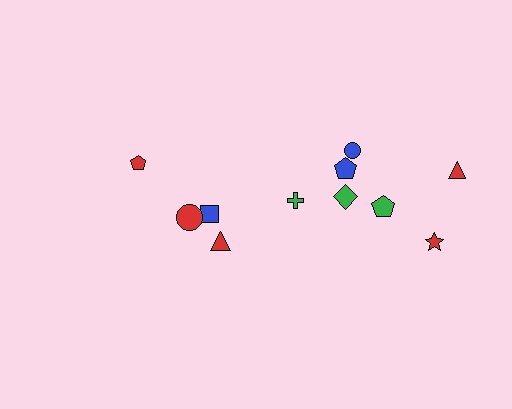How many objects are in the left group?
There are 4 objects.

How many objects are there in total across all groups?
There are 11 objects.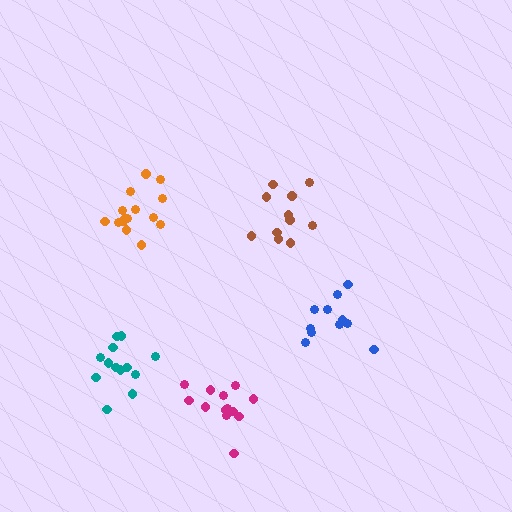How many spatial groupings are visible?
There are 5 spatial groupings.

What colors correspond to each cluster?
The clusters are colored: brown, teal, blue, magenta, orange.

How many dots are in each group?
Group 1: 11 dots, Group 2: 13 dots, Group 3: 11 dots, Group 4: 13 dots, Group 5: 15 dots (63 total).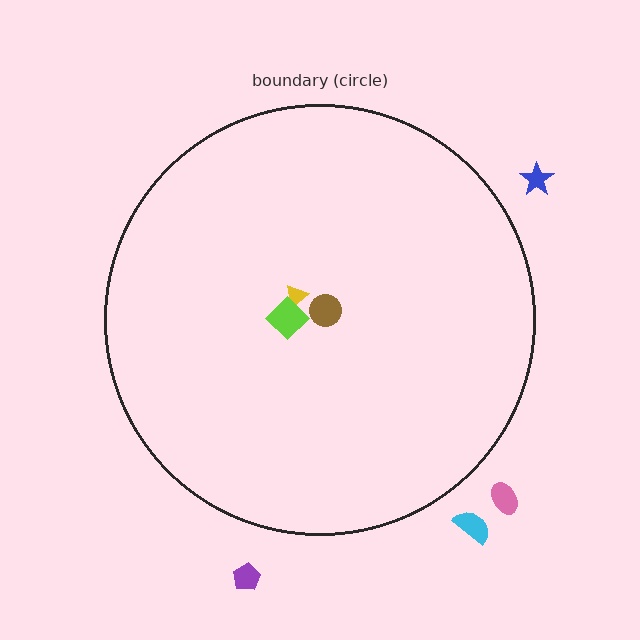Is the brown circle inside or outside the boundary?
Inside.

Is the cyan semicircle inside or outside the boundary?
Outside.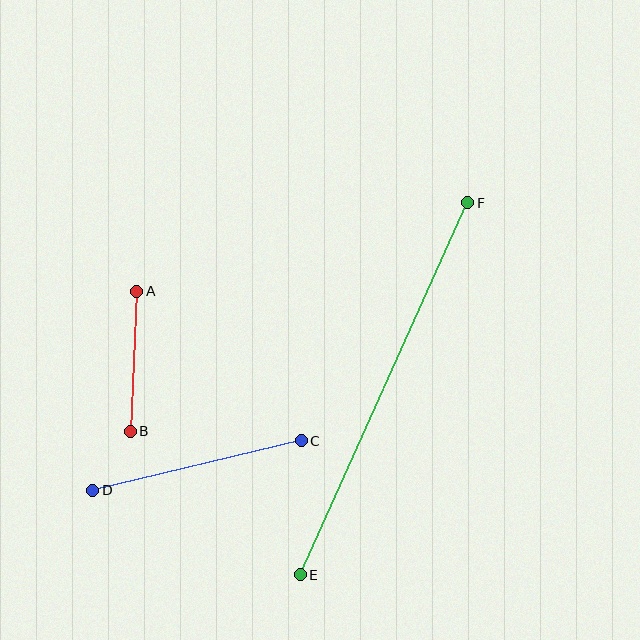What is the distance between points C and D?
The distance is approximately 214 pixels.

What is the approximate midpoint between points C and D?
The midpoint is at approximately (197, 465) pixels.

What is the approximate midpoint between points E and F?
The midpoint is at approximately (384, 389) pixels.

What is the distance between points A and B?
The distance is approximately 140 pixels.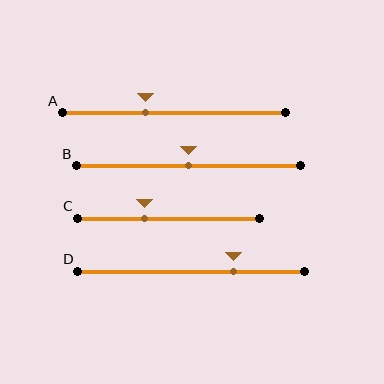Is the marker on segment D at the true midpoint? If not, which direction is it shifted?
No, the marker on segment D is shifted to the right by about 19% of the segment length.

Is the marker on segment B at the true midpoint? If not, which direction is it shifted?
Yes, the marker on segment B is at the true midpoint.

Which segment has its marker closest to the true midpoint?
Segment B has its marker closest to the true midpoint.